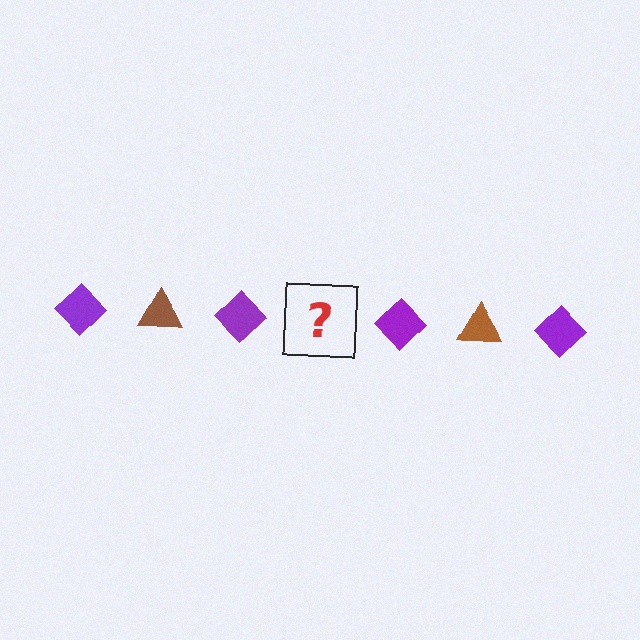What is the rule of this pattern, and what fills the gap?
The rule is that the pattern alternates between purple diamond and brown triangle. The gap should be filled with a brown triangle.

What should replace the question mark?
The question mark should be replaced with a brown triangle.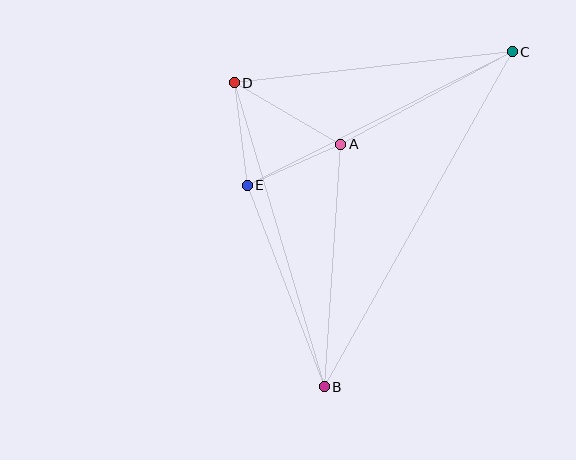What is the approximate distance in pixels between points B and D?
The distance between B and D is approximately 317 pixels.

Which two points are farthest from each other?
Points B and C are farthest from each other.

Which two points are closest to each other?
Points A and E are closest to each other.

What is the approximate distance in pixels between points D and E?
The distance between D and E is approximately 103 pixels.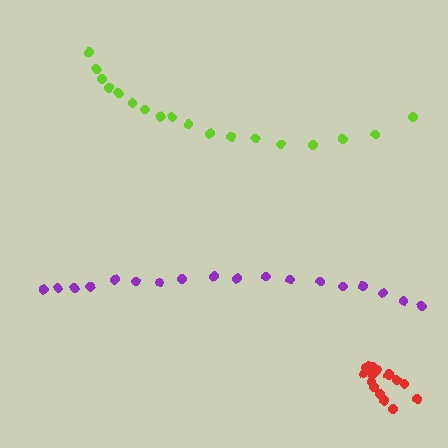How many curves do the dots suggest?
There are 3 distinct paths.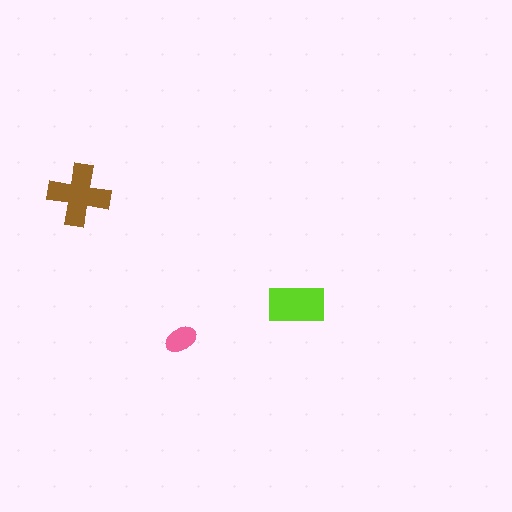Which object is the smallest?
The pink ellipse.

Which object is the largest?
The brown cross.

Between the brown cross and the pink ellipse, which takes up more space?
The brown cross.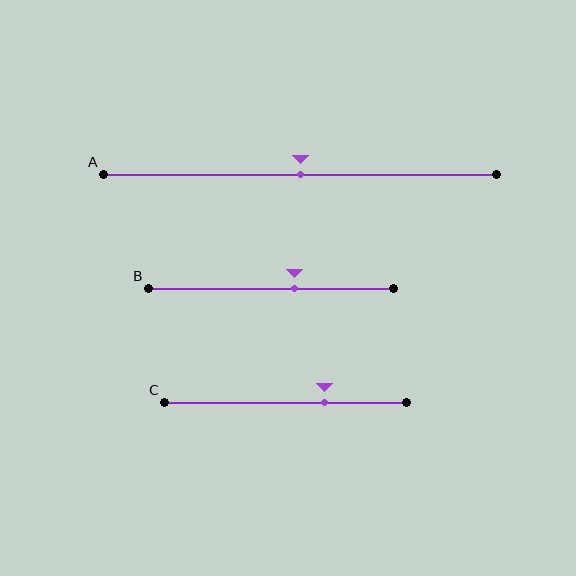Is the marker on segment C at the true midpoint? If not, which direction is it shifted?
No, the marker on segment C is shifted to the right by about 16% of the segment length.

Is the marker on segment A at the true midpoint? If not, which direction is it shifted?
Yes, the marker on segment A is at the true midpoint.